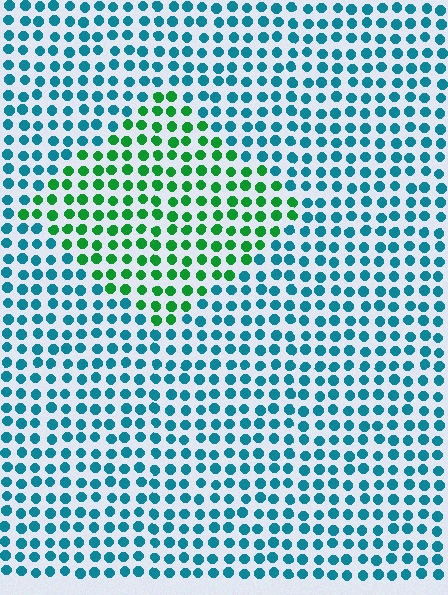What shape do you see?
I see a diamond.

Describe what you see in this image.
The image is filled with small teal elements in a uniform arrangement. A diamond-shaped region is visible where the elements are tinted to a slightly different hue, forming a subtle color boundary.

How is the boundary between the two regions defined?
The boundary is defined purely by a slight shift in hue (about 54 degrees). Spacing, size, and orientation are identical on both sides.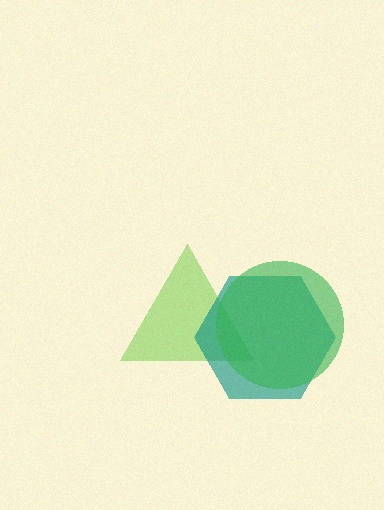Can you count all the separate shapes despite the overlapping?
Yes, there are 3 separate shapes.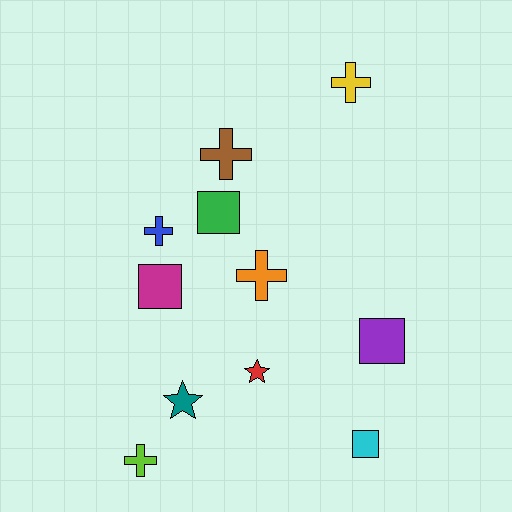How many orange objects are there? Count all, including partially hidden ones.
There is 1 orange object.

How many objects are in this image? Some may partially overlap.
There are 11 objects.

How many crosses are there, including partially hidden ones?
There are 5 crosses.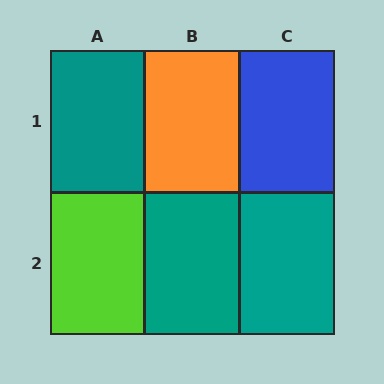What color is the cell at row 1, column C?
Blue.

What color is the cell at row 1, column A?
Teal.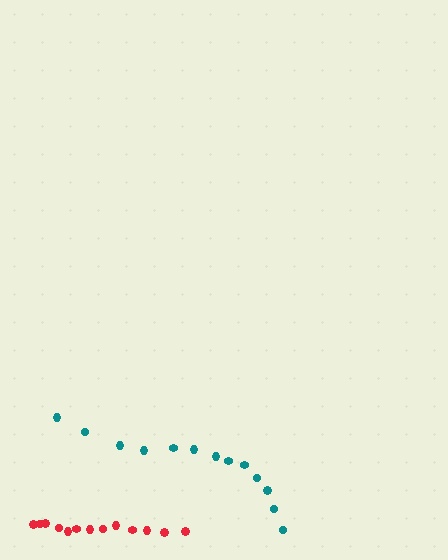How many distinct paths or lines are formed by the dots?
There are 2 distinct paths.